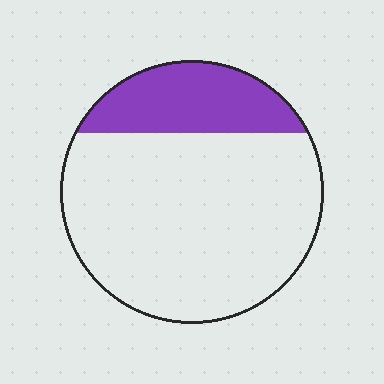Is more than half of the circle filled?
No.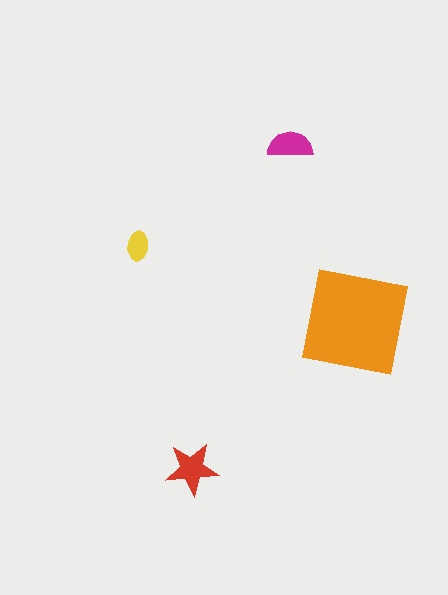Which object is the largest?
The orange square.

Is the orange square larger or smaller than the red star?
Larger.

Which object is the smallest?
The yellow ellipse.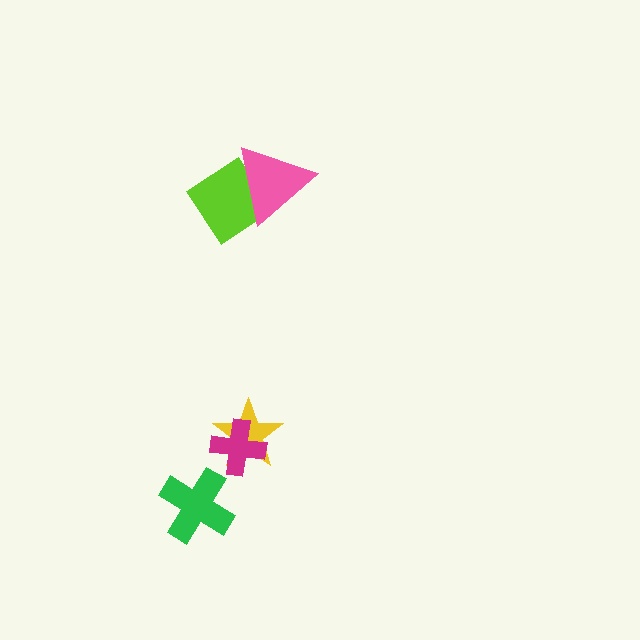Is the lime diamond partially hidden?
Yes, it is partially covered by another shape.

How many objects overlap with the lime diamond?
1 object overlaps with the lime diamond.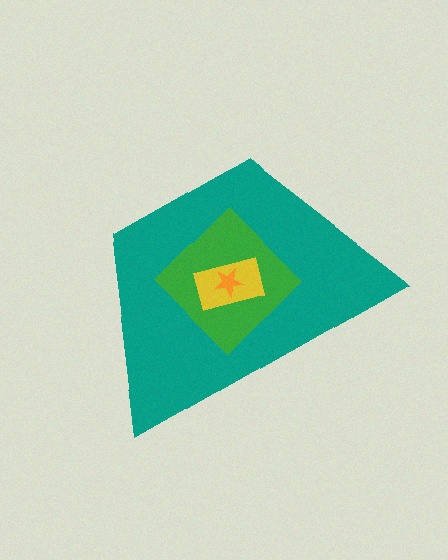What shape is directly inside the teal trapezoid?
The green diamond.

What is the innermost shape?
The orange star.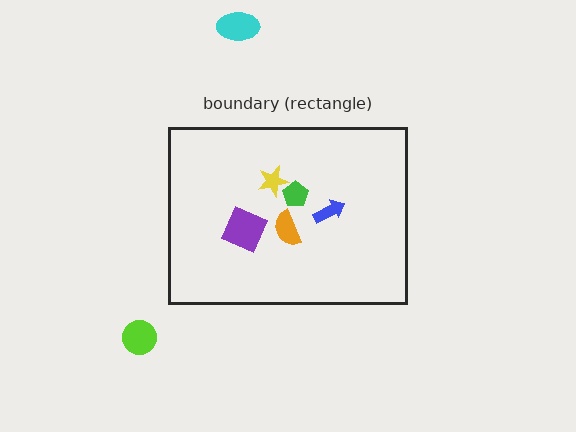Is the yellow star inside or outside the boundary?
Inside.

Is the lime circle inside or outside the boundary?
Outside.